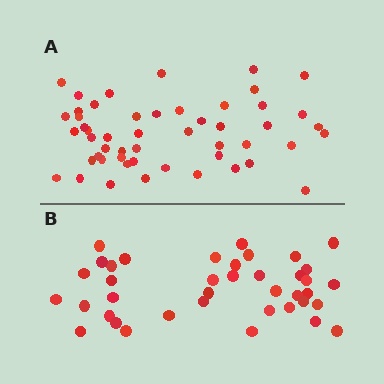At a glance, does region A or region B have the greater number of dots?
Region A (the top region) has more dots.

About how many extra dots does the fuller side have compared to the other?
Region A has roughly 12 or so more dots than region B.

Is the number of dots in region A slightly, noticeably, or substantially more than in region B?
Region A has noticeably more, but not dramatically so. The ratio is roughly 1.3 to 1.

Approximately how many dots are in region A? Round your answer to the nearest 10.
About 50 dots. (The exact count is 51, which rounds to 50.)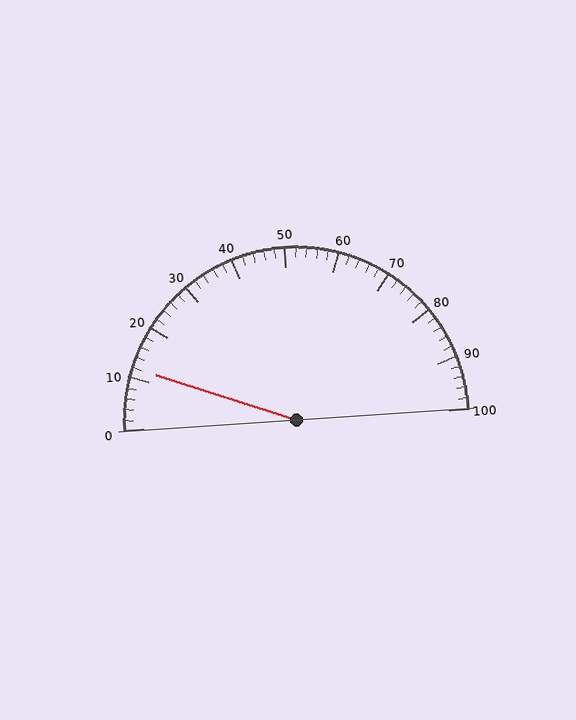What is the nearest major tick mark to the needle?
The nearest major tick mark is 10.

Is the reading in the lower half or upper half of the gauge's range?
The reading is in the lower half of the range (0 to 100).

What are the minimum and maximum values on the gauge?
The gauge ranges from 0 to 100.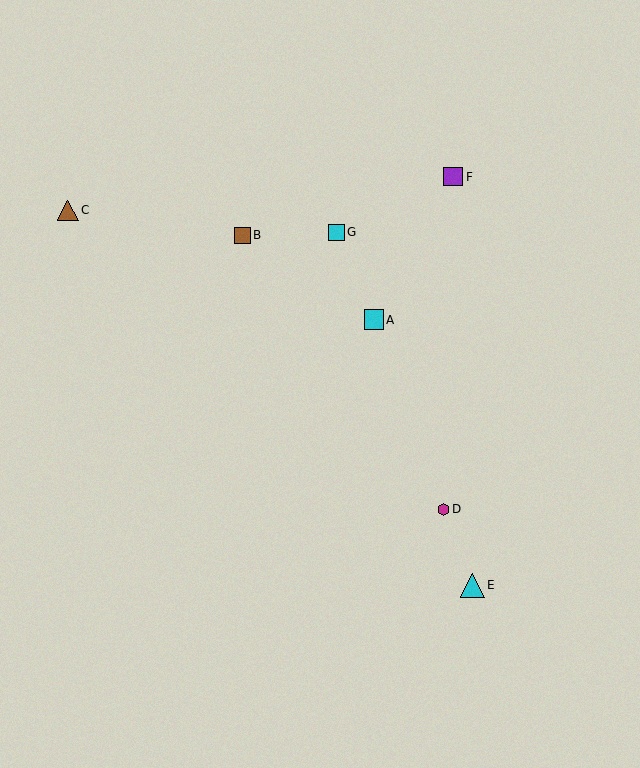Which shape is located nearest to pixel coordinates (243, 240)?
The brown square (labeled B) at (242, 235) is nearest to that location.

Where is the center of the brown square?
The center of the brown square is at (242, 235).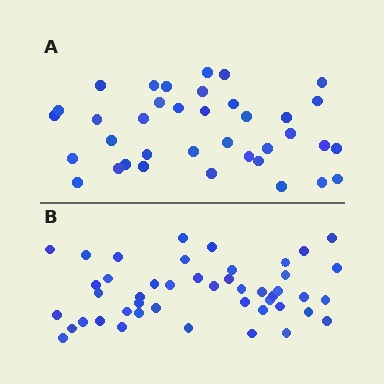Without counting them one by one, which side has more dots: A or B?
Region B (the bottom region) has more dots.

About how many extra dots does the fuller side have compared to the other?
Region B has roughly 8 or so more dots than region A.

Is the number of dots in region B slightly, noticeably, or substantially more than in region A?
Region B has only slightly more — the two regions are fairly close. The ratio is roughly 1.2 to 1.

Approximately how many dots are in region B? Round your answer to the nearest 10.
About 50 dots. (The exact count is 46, which rounds to 50.)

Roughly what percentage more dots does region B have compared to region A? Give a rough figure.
About 25% more.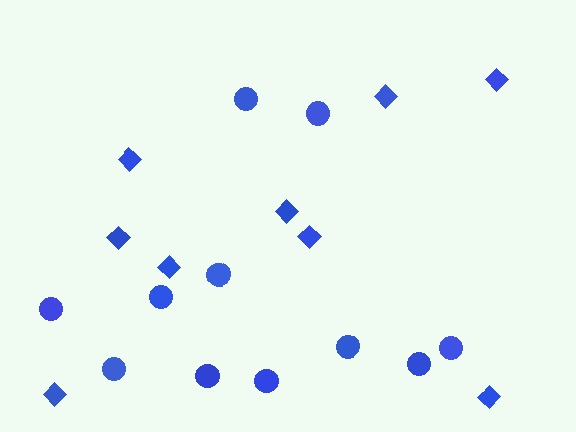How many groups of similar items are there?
There are 2 groups: one group of circles (11) and one group of diamonds (9).